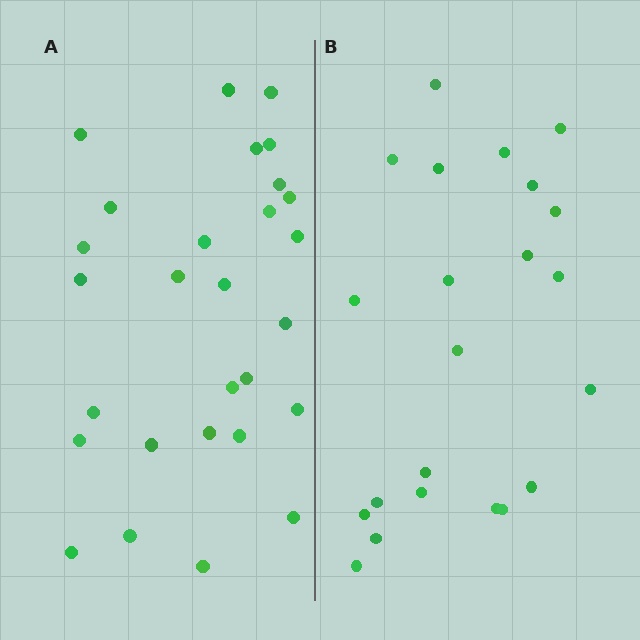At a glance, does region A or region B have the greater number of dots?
Region A (the left region) has more dots.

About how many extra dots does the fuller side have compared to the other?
Region A has about 6 more dots than region B.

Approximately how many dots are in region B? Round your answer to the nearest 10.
About 20 dots. (The exact count is 22, which rounds to 20.)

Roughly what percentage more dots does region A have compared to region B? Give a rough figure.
About 25% more.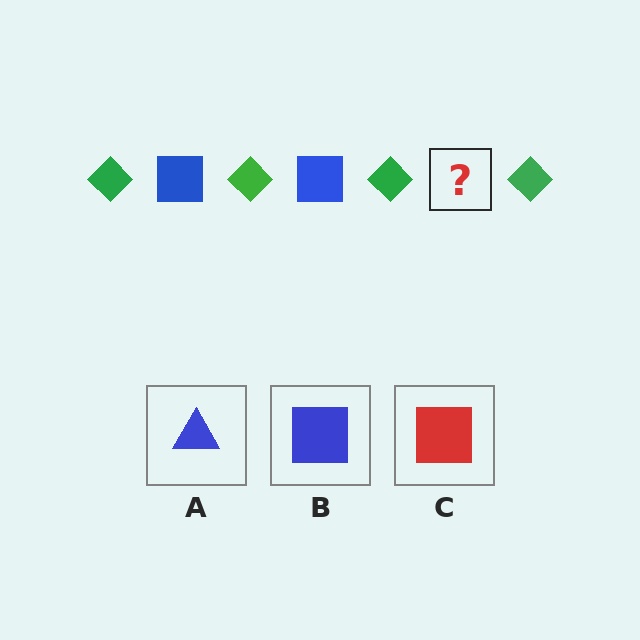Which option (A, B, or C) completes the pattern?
B.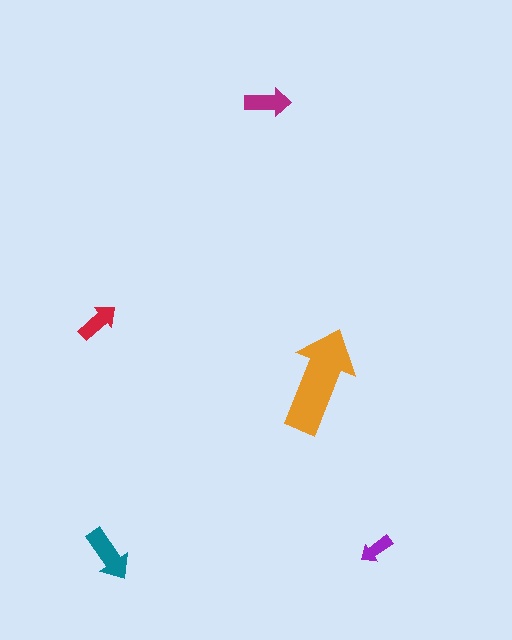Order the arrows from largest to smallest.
the orange one, the teal one, the magenta one, the red one, the purple one.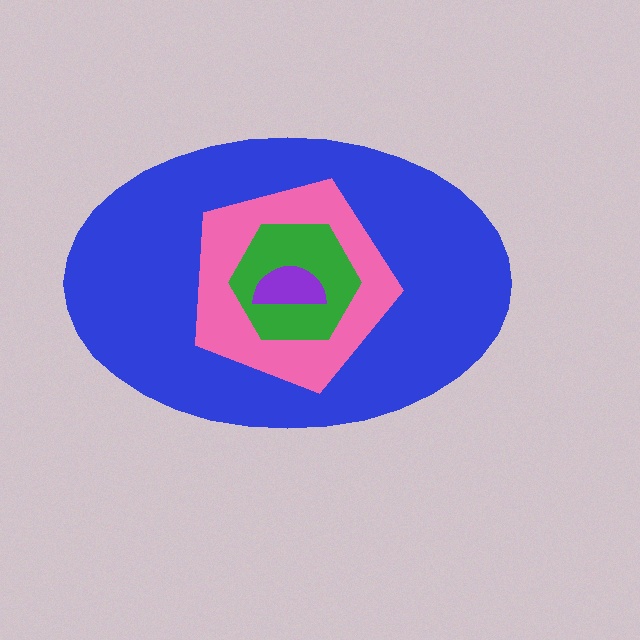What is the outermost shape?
The blue ellipse.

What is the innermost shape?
The purple semicircle.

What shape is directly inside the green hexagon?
The purple semicircle.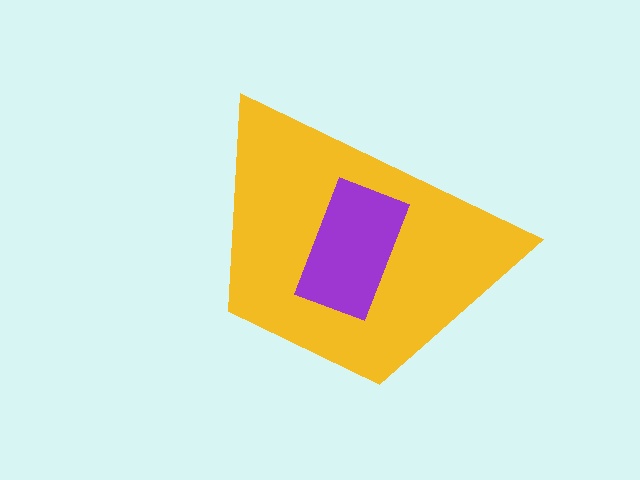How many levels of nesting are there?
2.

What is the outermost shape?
The yellow trapezoid.